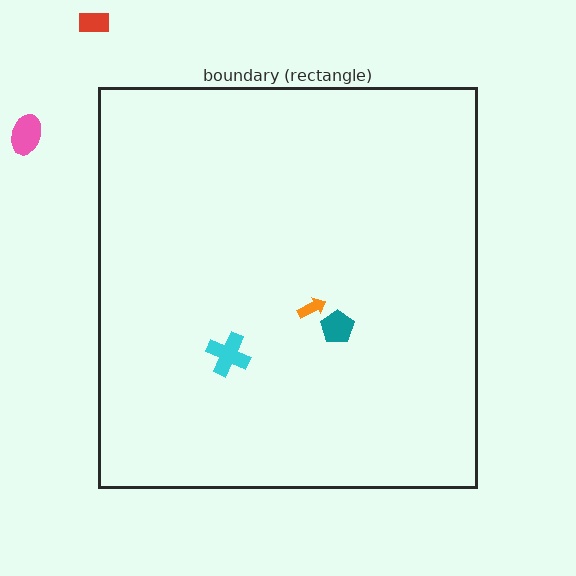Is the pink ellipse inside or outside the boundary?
Outside.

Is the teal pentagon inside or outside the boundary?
Inside.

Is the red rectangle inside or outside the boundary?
Outside.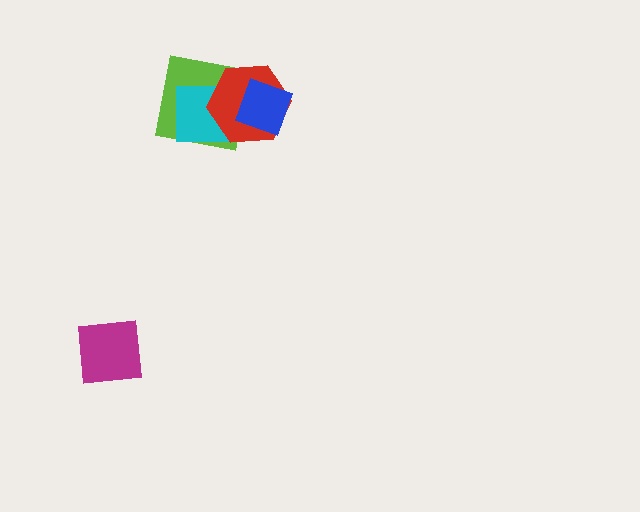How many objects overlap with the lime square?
3 objects overlap with the lime square.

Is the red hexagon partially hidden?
Yes, it is partially covered by another shape.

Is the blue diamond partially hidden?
No, no other shape covers it.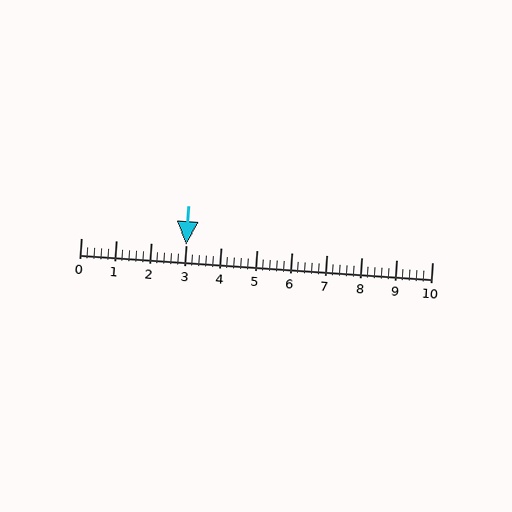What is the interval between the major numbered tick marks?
The major tick marks are spaced 1 units apart.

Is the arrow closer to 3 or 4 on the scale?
The arrow is closer to 3.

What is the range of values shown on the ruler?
The ruler shows values from 0 to 10.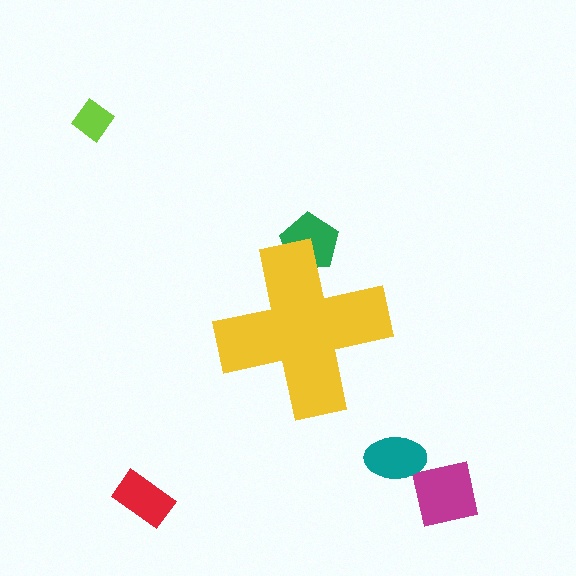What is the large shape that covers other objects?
A yellow cross.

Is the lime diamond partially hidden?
No, the lime diamond is fully visible.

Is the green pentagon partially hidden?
Yes, the green pentagon is partially hidden behind the yellow cross.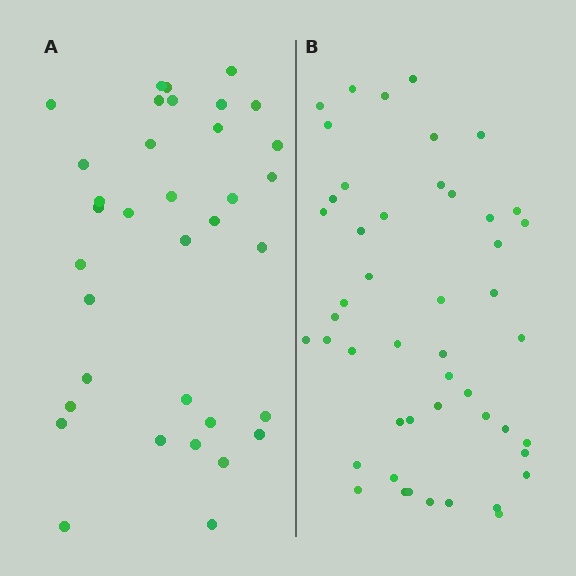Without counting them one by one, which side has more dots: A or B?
Region B (the right region) has more dots.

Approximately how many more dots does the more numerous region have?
Region B has approximately 15 more dots than region A.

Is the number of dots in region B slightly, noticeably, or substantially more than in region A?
Region B has noticeably more, but not dramatically so. The ratio is roughly 1.4 to 1.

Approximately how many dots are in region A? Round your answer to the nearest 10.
About 40 dots. (The exact count is 35, which rounds to 40.)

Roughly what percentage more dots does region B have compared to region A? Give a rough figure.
About 35% more.